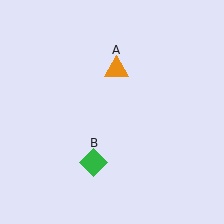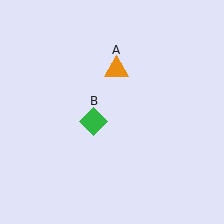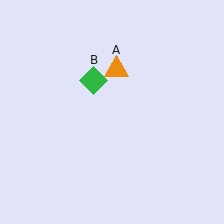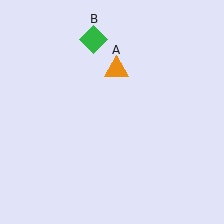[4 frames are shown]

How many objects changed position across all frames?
1 object changed position: green diamond (object B).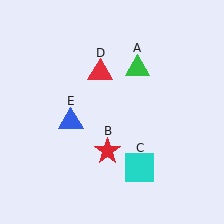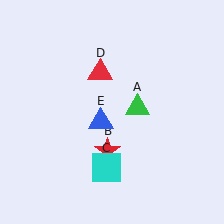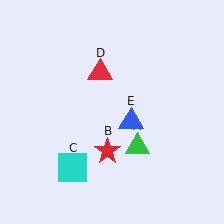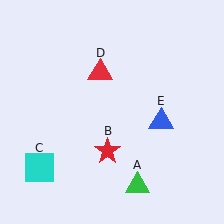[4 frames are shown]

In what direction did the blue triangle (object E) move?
The blue triangle (object E) moved right.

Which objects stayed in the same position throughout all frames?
Red star (object B) and red triangle (object D) remained stationary.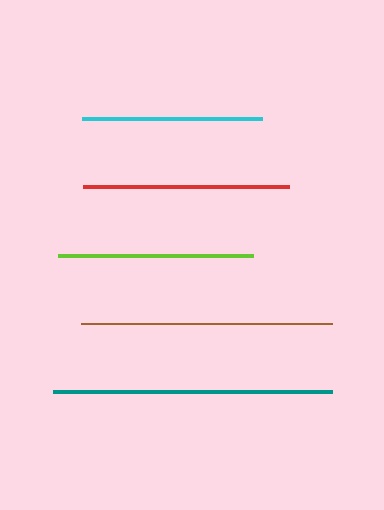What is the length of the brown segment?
The brown segment is approximately 252 pixels long.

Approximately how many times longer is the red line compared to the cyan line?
The red line is approximately 1.1 times the length of the cyan line.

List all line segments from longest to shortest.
From longest to shortest: teal, brown, red, lime, cyan.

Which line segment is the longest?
The teal line is the longest at approximately 280 pixels.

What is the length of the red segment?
The red segment is approximately 205 pixels long.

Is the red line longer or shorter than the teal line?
The teal line is longer than the red line.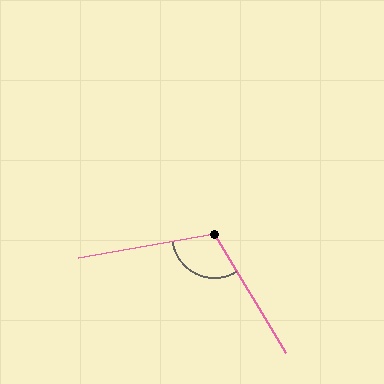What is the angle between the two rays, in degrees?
Approximately 111 degrees.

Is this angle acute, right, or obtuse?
It is obtuse.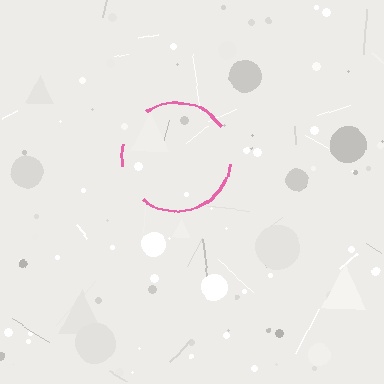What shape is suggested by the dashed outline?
The dashed outline suggests a circle.